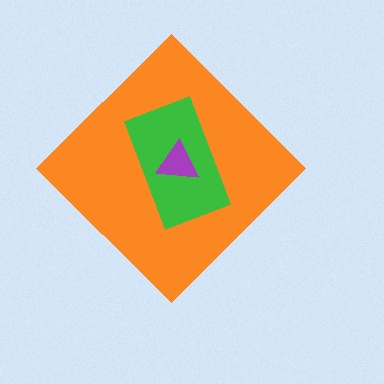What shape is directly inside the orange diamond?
The green rectangle.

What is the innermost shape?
The purple triangle.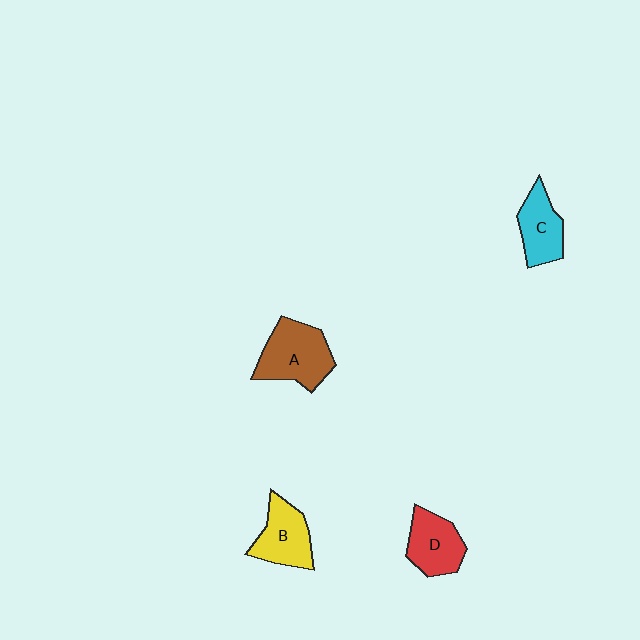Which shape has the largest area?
Shape A (brown).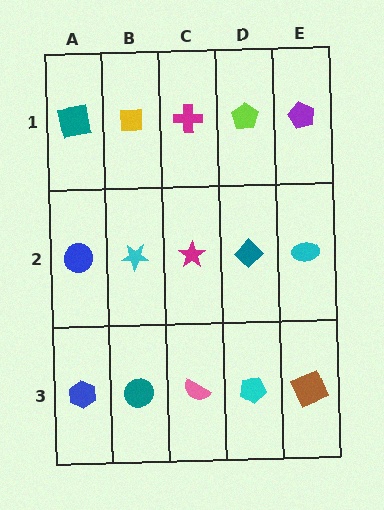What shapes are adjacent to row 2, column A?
A teal square (row 1, column A), a blue hexagon (row 3, column A), a cyan star (row 2, column B).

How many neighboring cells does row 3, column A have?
2.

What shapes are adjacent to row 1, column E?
A cyan ellipse (row 2, column E), a lime pentagon (row 1, column D).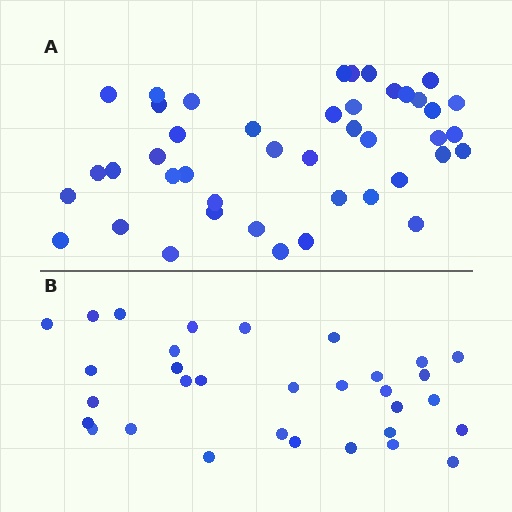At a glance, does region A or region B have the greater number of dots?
Region A (the top region) has more dots.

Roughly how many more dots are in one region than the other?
Region A has roughly 12 or so more dots than region B.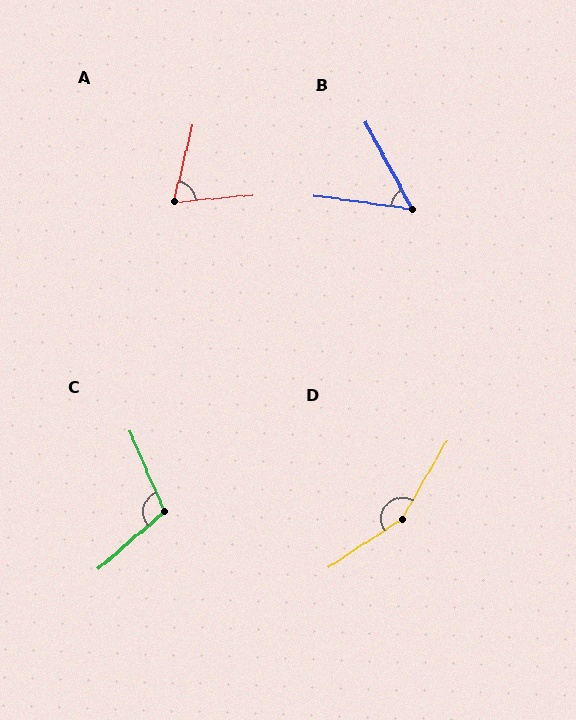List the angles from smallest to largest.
B (54°), A (72°), C (107°), D (153°).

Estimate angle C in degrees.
Approximately 107 degrees.